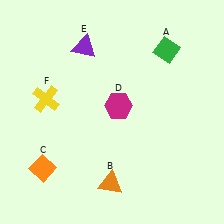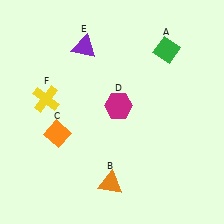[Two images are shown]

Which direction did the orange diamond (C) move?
The orange diamond (C) moved up.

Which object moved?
The orange diamond (C) moved up.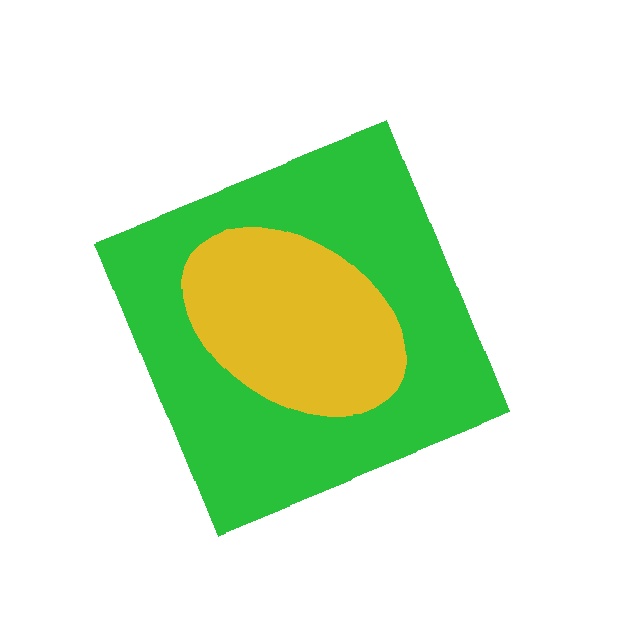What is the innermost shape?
The yellow ellipse.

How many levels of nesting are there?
2.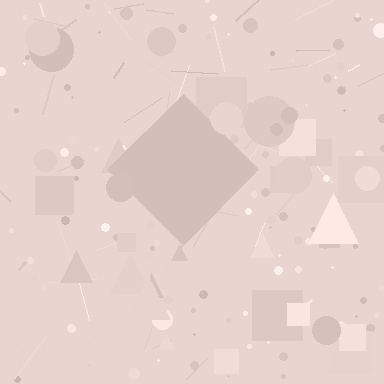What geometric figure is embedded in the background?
A diamond is embedded in the background.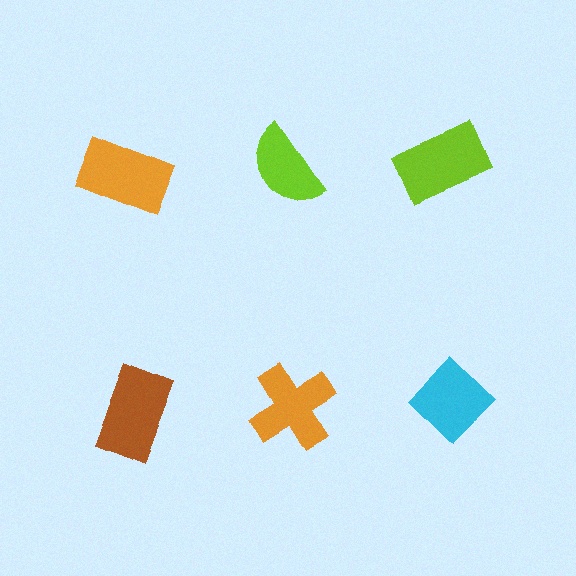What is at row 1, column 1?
An orange rectangle.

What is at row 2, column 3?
A cyan diamond.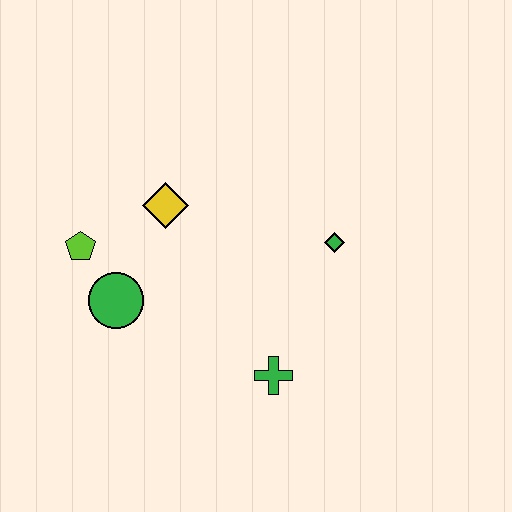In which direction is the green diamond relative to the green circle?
The green diamond is to the right of the green circle.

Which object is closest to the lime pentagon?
The green circle is closest to the lime pentagon.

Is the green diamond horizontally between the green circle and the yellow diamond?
No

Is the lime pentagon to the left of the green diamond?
Yes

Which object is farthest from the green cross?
The lime pentagon is farthest from the green cross.